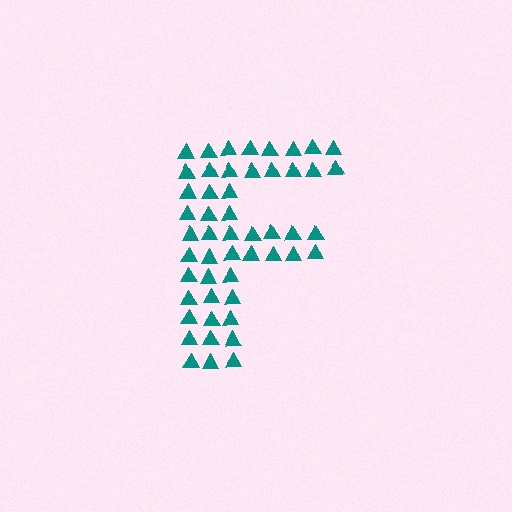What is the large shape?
The large shape is the letter F.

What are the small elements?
The small elements are triangles.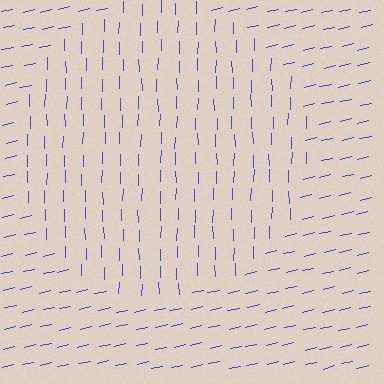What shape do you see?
I see a circle.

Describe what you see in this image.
The image is filled with small blue line segments. A circle region in the image has lines oriented differently from the surrounding lines, creating a visible texture boundary.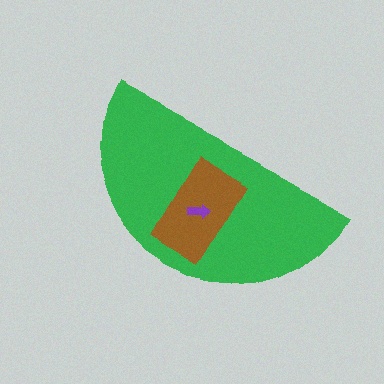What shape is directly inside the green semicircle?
The brown rectangle.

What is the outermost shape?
The green semicircle.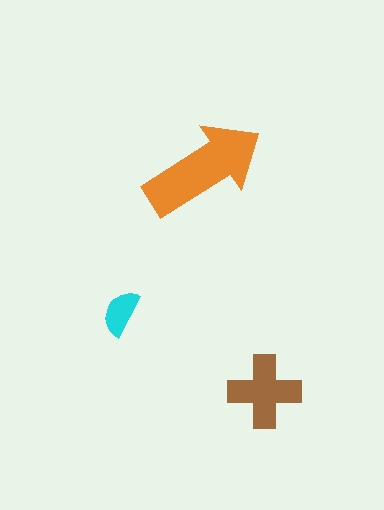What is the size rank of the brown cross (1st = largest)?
2nd.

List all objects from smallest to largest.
The cyan semicircle, the brown cross, the orange arrow.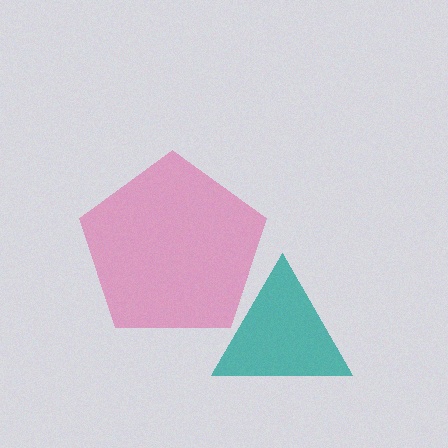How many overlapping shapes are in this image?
There are 2 overlapping shapes in the image.